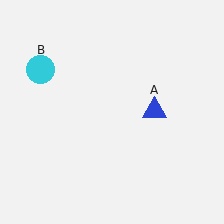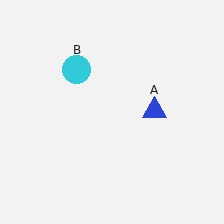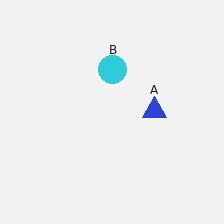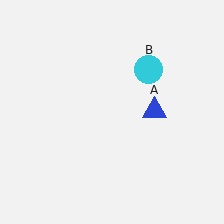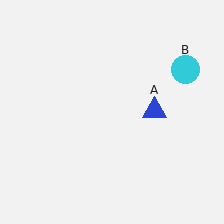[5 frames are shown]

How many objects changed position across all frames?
1 object changed position: cyan circle (object B).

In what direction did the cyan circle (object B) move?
The cyan circle (object B) moved right.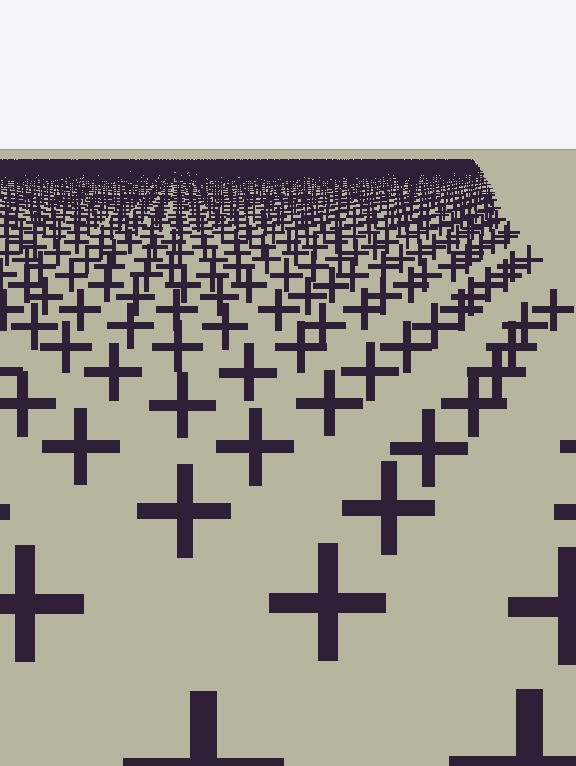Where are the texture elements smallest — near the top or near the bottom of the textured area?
Near the top.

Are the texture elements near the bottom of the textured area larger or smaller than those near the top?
Larger. Near the bottom, elements are closer to the viewer and appear at a bigger on-screen size.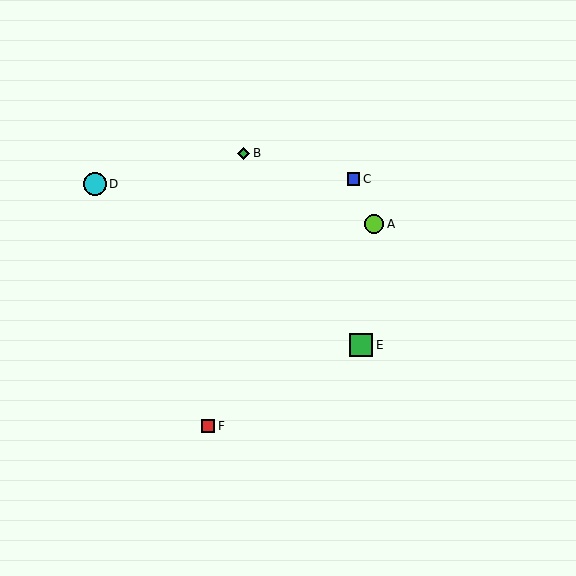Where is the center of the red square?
The center of the red square is at (208, 426).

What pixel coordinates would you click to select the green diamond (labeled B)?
Click at (244, 153) to select the green diamond B.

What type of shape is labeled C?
Shape C is a blue square.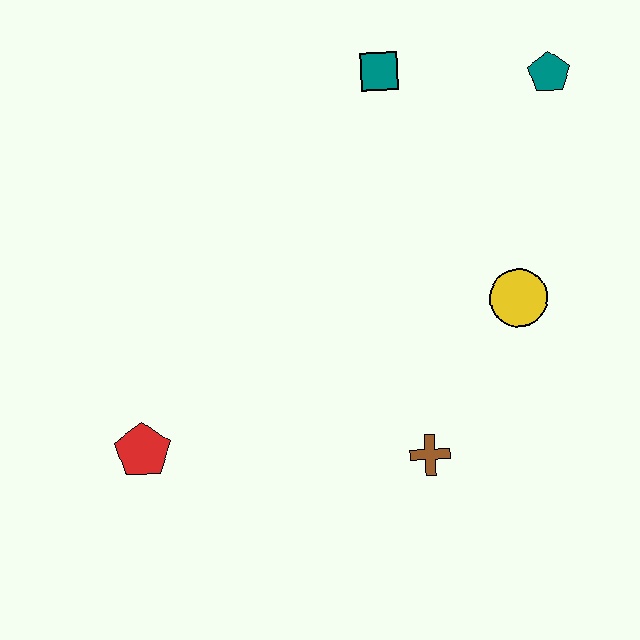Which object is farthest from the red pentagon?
The teal pentagon is farthest from the red pentagon.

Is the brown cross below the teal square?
Yes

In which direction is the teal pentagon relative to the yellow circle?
The teal pentagon is above the yellow circle.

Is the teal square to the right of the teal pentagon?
No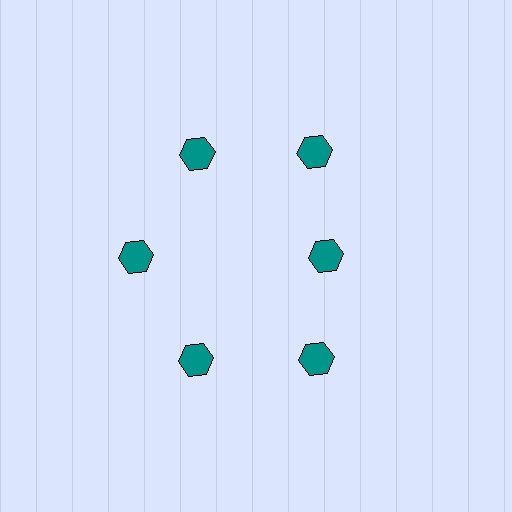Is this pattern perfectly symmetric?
No. The 6 teal hexagons are arranged in a ring, but one element near the 3 o'clock position is pulled inward toward the center, breaking the 6-fold rotational symmetry.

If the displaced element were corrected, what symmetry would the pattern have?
It would have 6-fold rotational symmetry — the pattern would map onto itself every 60 degrees.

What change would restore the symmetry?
The symmetry would be restored by moving it outward, back onto the ring so that all 6 hexagons sit at equal angles and equal distance from the center.